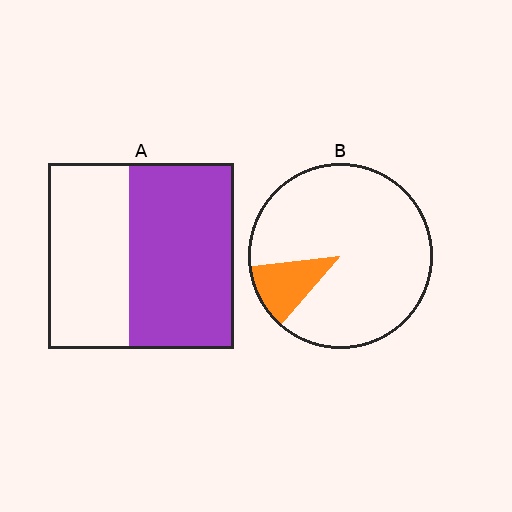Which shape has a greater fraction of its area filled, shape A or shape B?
Shape A.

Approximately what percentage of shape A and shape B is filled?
A is approximately 55% and B is approximately 10%.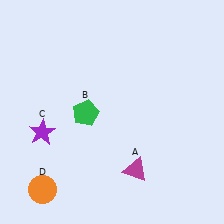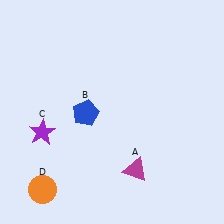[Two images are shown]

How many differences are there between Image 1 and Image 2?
There is 1 difference between the two images.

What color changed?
The pentagon (B) changed from green in Image 1 to blue in Image 2.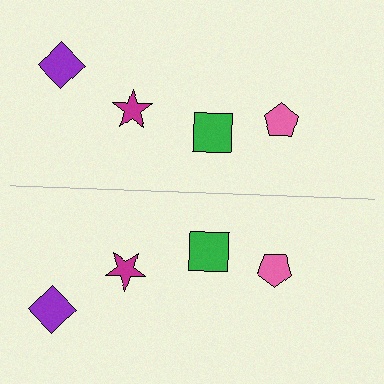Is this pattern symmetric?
Yes, this pattern has bilateral (reflection) symmetry.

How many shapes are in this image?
There are 8 shapes in this image.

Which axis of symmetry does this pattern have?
The pattern has a horizontal axis of symmetry running through the center of the image.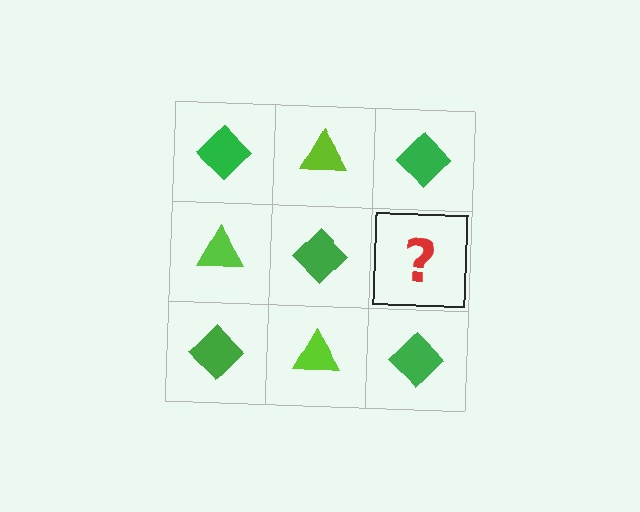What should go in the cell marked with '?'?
The missing cell should contain a lime triangle.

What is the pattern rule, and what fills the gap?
The rule is that it alternates green diamond and lime triangle in a checkerboard pattern. The gap should be filled with a lime triangle.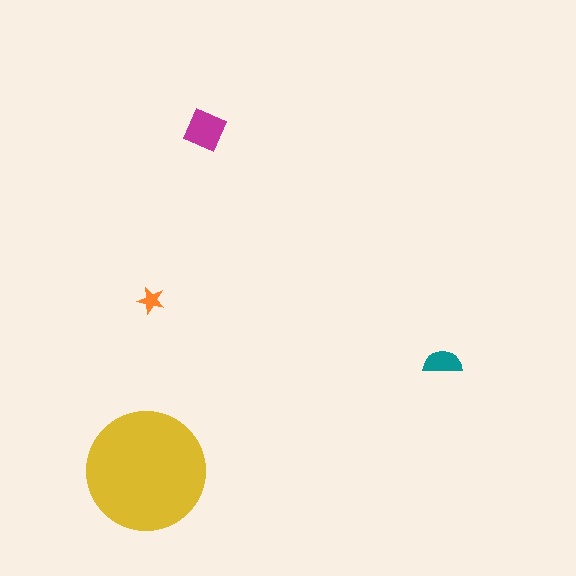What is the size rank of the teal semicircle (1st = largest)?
3rd.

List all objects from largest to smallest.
The yellow circle, the magenta diamond, the teal semicircle, the orange star.